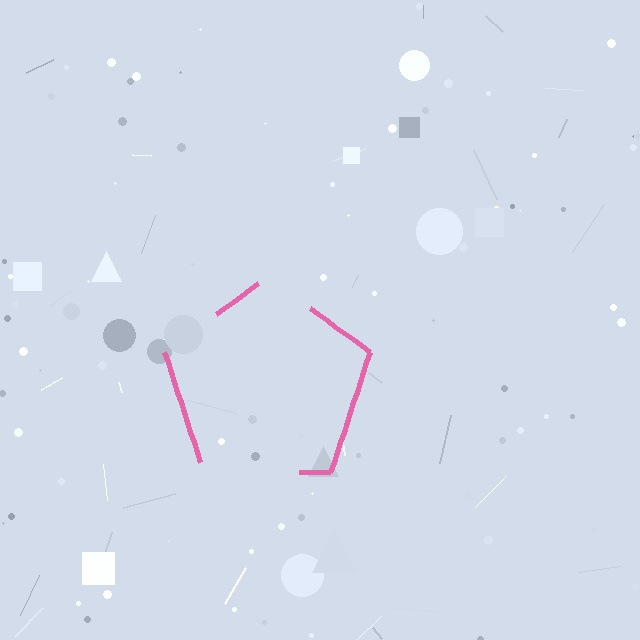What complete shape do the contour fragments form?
The contour fragments form a pentagon.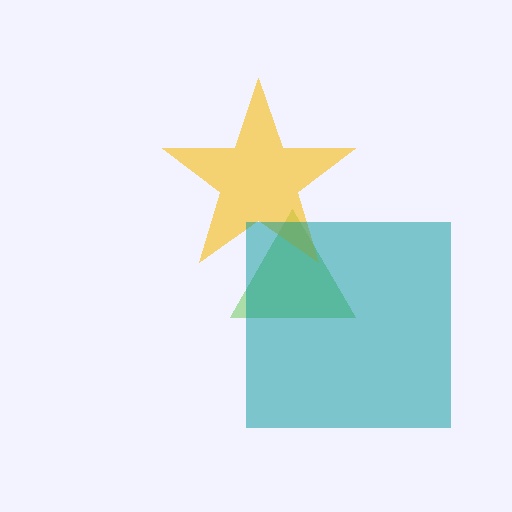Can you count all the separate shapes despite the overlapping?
Yes, there are 3 separate shapes.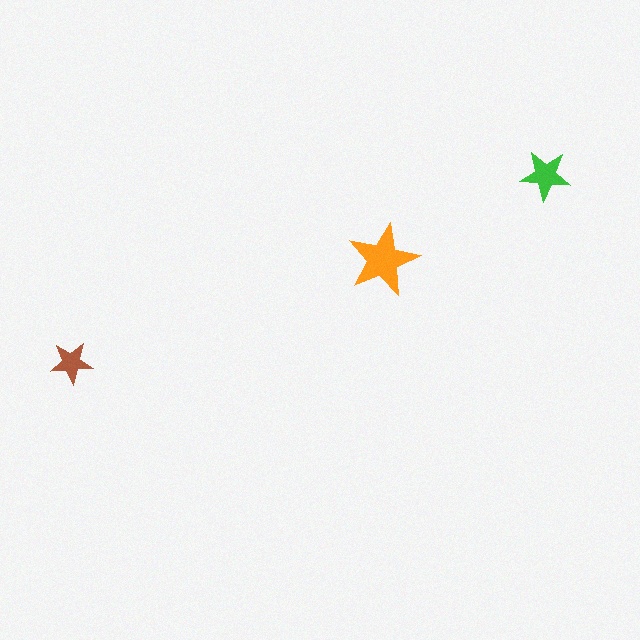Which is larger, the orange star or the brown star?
The orange one.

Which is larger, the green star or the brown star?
The green one.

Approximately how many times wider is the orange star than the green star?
About 1.5 times wider.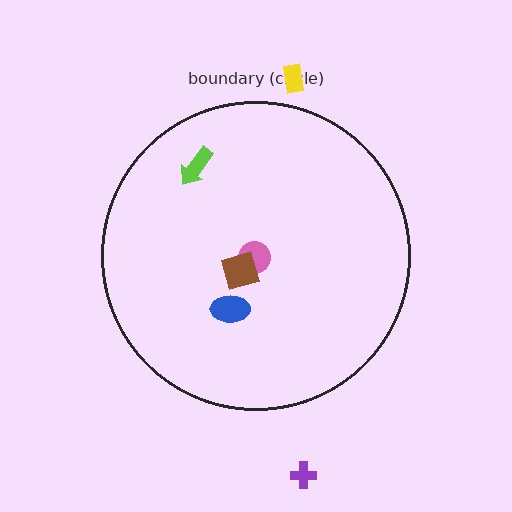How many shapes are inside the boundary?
4 inside, 2 outside.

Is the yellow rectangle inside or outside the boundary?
Outside.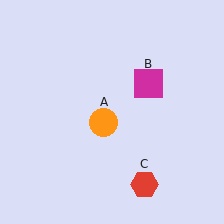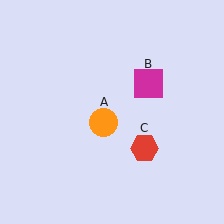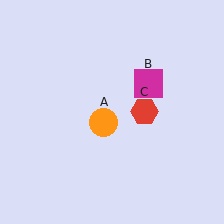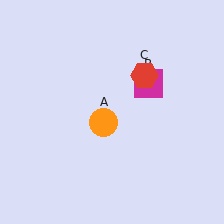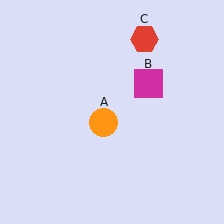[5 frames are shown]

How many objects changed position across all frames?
1 object changed position: red hexagon (object C).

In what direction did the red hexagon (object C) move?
The red hexagon (object C) moved up.